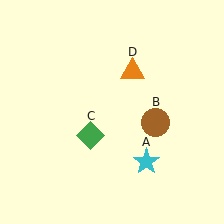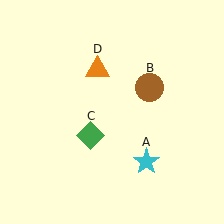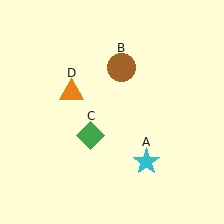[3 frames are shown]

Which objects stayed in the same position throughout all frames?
Cyan star (object A) and green diamond (object C) remained stationary.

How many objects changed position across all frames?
2 objects changed position: brown circle (object B), orange triangle (object D).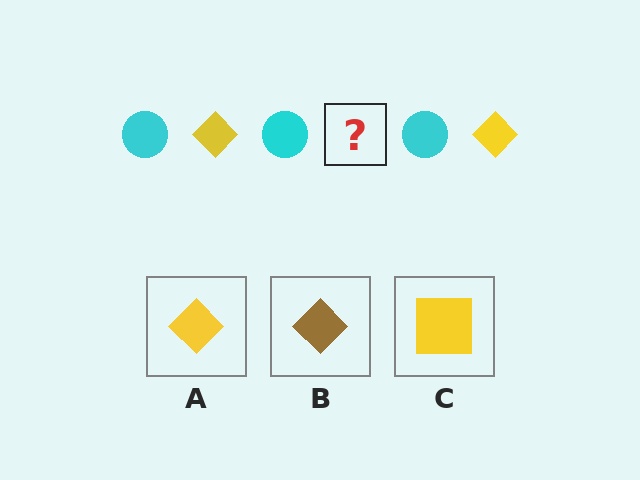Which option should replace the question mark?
Option A.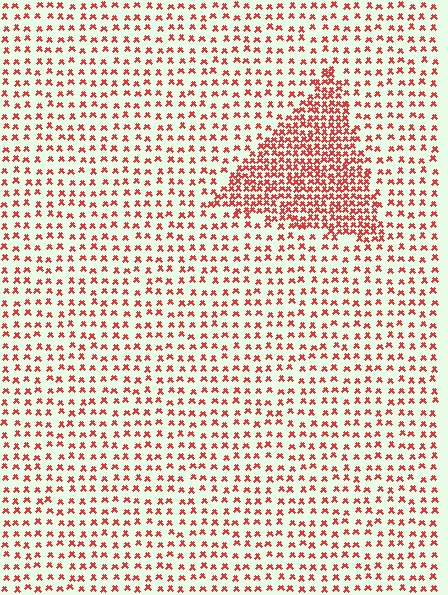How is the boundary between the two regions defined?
The boundary is defined by a change in element density (approximately 2.4x ratio). All elements are the same color, size, and shape.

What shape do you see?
I see a triangle.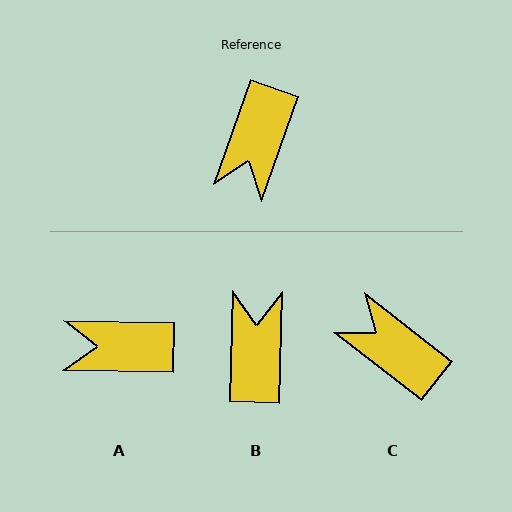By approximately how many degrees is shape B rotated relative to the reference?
Approximately 163 degrees clockwise.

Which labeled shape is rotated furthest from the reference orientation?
B, about 163 degrees away.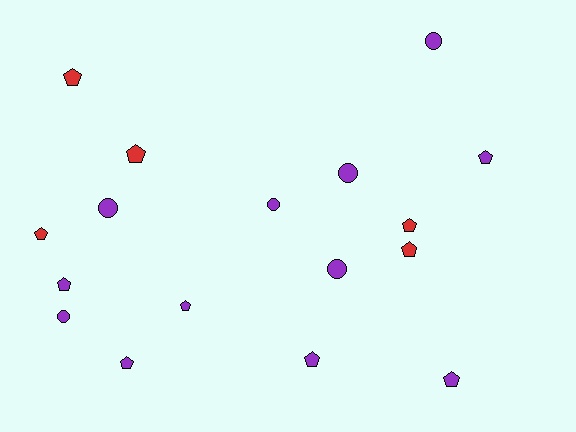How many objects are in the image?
There are 17 objects.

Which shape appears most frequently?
Pentagon, with 11 objects.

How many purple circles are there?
There are 6 purple circles.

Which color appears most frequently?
Purple, with 12 objects.